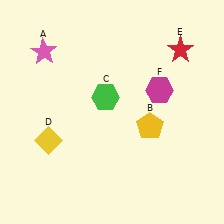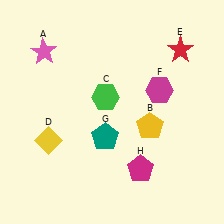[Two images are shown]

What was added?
A teal pentagon (G), a magenta pentagon (H) were added in Image 2.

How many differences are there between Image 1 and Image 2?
There are 2 differences between the two images.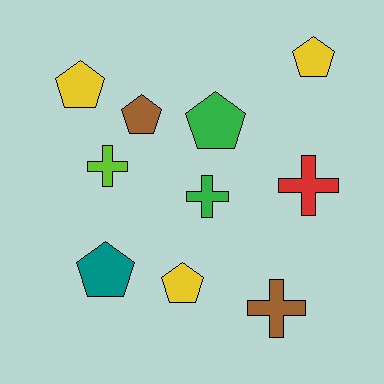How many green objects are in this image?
There are 2 green objects.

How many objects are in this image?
There are 10 objects.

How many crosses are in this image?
There are 4 crosses.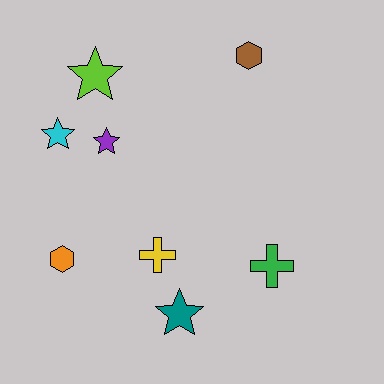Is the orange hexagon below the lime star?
Yes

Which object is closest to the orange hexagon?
The yellow cross is closest to the orange hexagon.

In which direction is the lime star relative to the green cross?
The lime star is above the green cross.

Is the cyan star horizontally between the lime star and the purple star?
No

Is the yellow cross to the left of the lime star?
No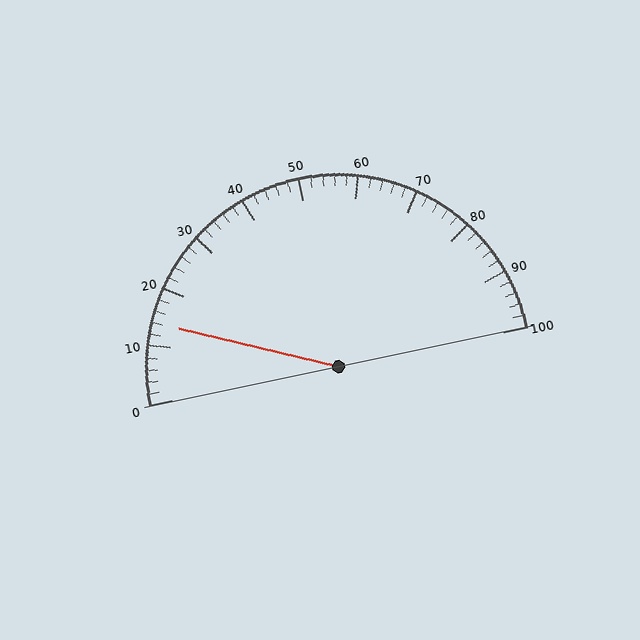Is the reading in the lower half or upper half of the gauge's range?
The reading is in the lower half of the range (0 to 100).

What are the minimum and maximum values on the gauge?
The gauge ranges from 0 to 100.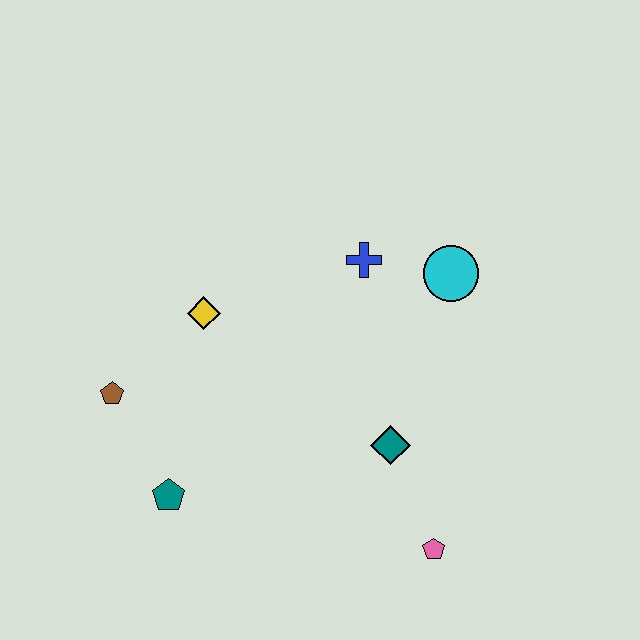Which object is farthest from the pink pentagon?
The brown pentagon is farthest from the pink pentagon.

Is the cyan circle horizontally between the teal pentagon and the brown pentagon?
No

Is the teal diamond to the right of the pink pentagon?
No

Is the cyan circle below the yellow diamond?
No